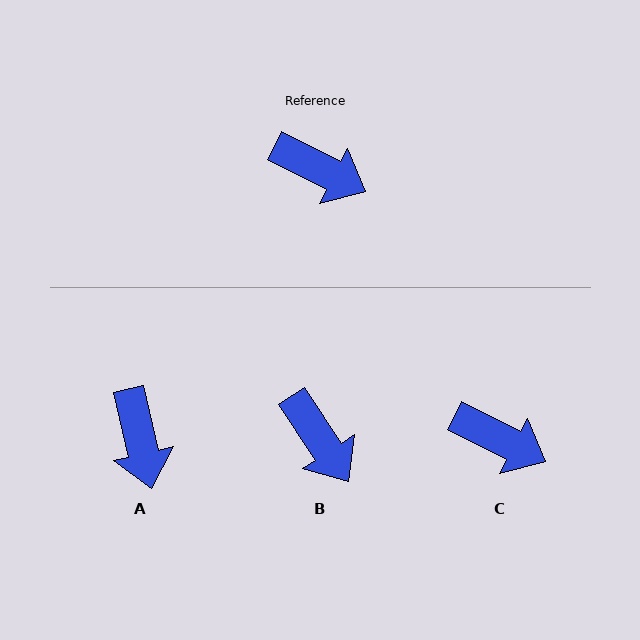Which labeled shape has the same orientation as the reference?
C.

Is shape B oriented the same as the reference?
No, it is off by about 30 degrees.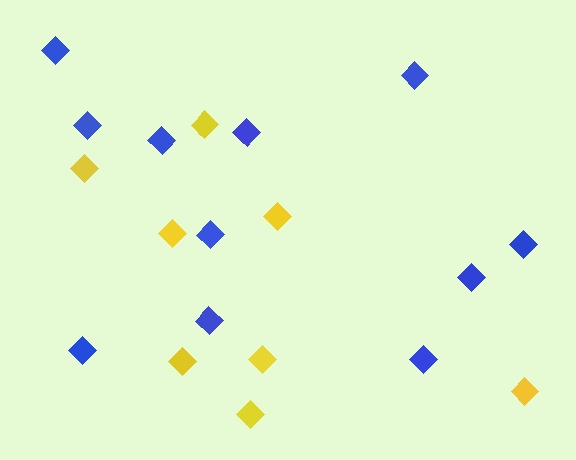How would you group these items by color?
There are 2 groups: one group of blue diamonds (11) and one group of yellow diamonds (8).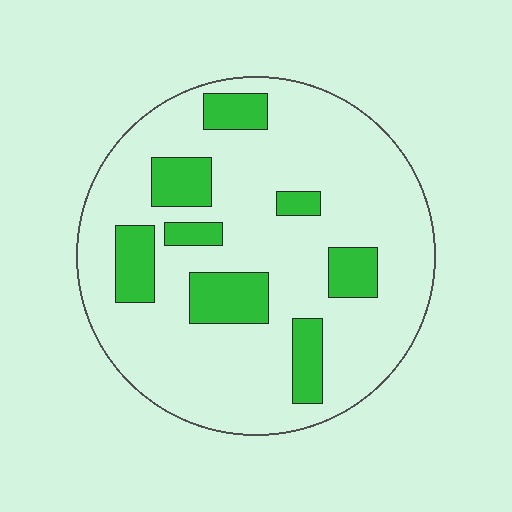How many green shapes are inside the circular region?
8.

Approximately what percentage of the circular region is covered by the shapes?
Approximately 20%.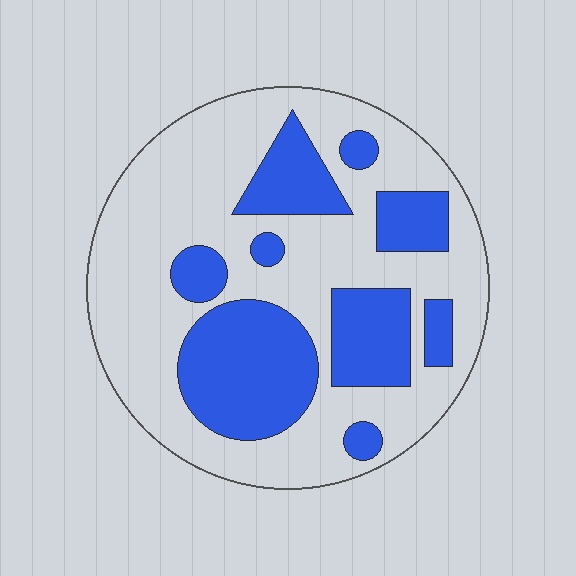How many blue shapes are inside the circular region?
9.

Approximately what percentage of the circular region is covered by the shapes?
Approximately 35%.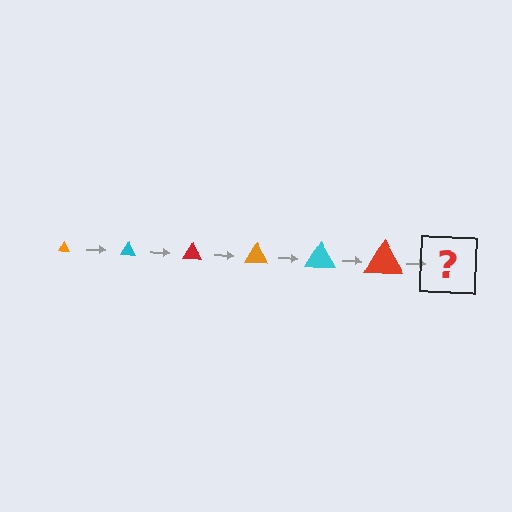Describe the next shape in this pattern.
It should be an orange triangle, larger than the previous one.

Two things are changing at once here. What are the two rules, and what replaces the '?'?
The two rules are that the triangle grows larger each step and the color cycles through orange, cyan, and red. The '?' should be an orange triangle, larger than the previous one.